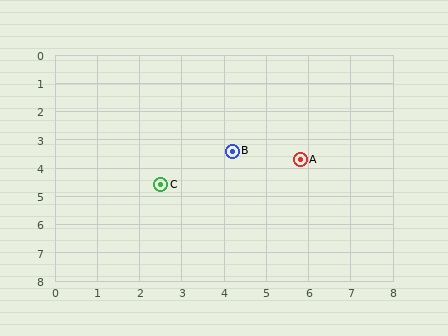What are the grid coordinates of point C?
Point C is at approximately (2.5, 4.6).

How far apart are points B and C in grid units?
Points B and C are about 2.1 grid units apart.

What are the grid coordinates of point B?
Point B is at approximately (4.2, 3.4).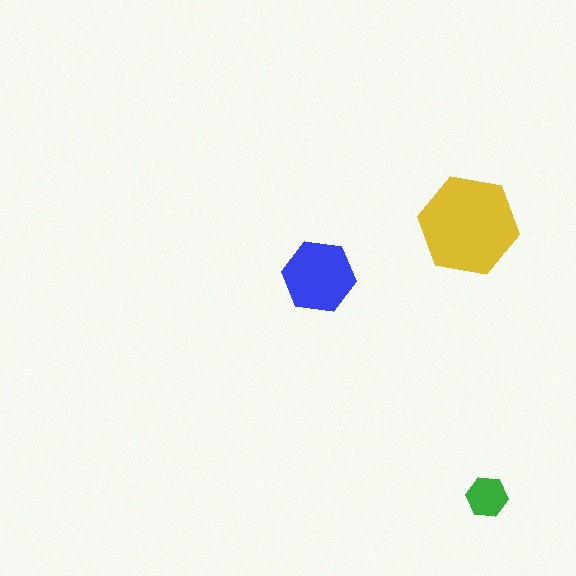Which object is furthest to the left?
The blue hexagon is leftmost.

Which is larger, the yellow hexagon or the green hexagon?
The yellow one.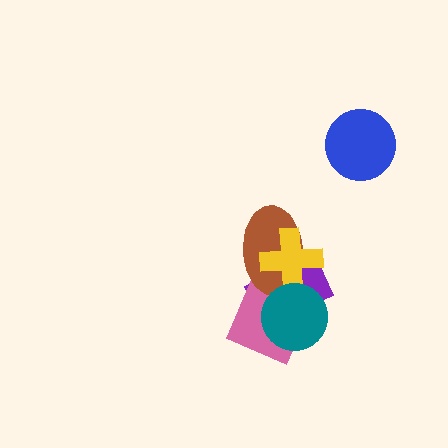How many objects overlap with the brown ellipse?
4 objects overlap with the brown ellipse.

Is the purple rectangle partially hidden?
Yes, it is partially covered by another shape.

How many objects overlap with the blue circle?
0 objects overlap with the blue circle.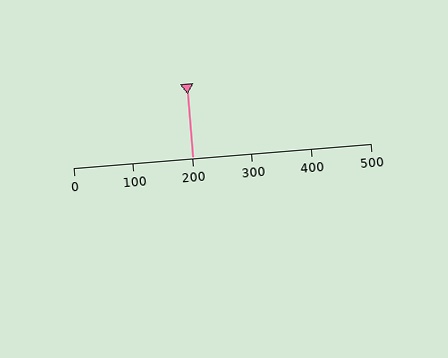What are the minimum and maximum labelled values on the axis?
The axis runs from 0 to 500.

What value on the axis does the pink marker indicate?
The marker indicates approximately 200.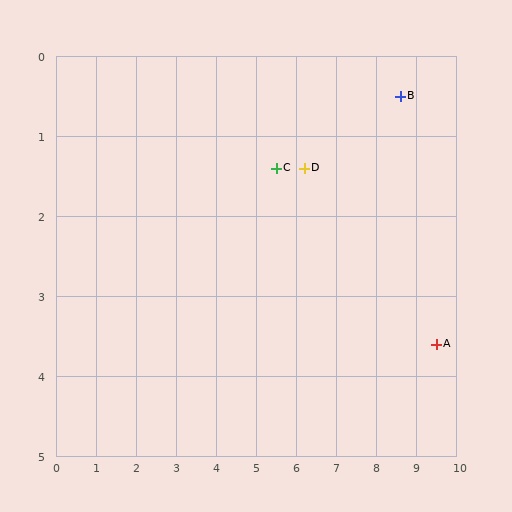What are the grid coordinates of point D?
Point D is at approximately (6.2, 1.4).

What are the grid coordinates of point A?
Point A is at approximately (9.5, 3.6).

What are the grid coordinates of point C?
Point C is at approximately (5.5, 1.4).